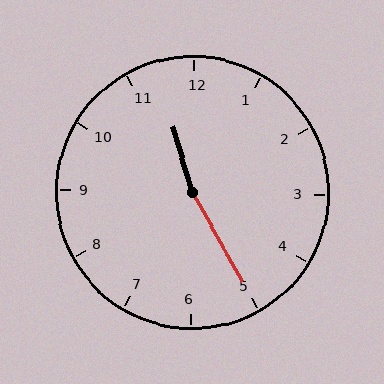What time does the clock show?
11:25.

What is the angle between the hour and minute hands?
Approximately 168 degrees.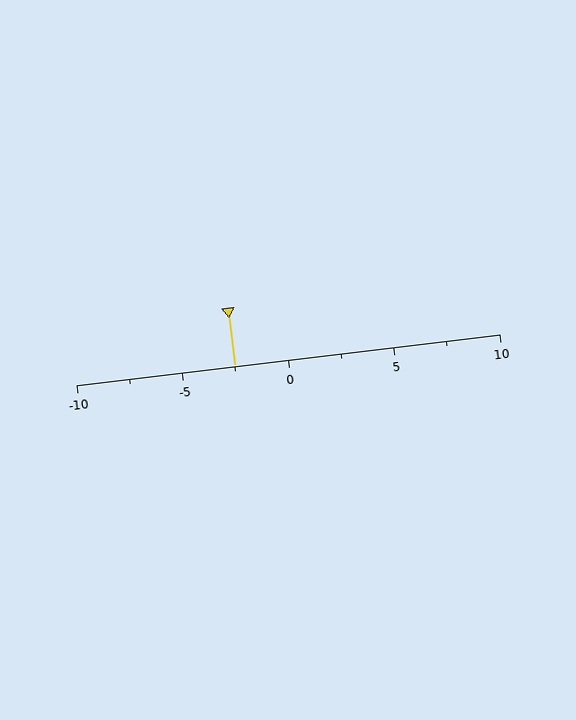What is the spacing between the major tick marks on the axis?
The major ticks are spaced 5 apart.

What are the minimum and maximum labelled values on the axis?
The axis runs from -10 to 10.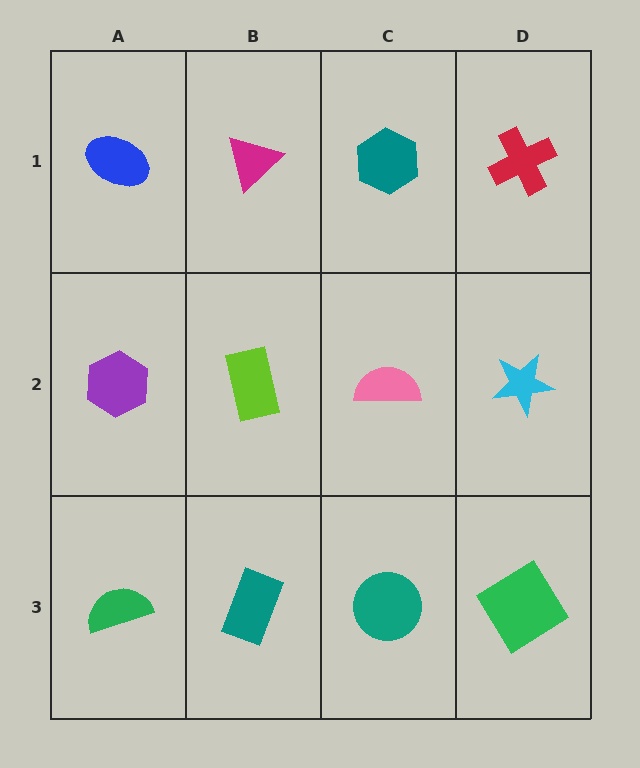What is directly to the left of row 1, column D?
A teal hexagon.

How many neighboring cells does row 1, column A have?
2.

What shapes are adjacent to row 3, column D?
A cyan star (row 2, column D), a teal circle (row 3, column C).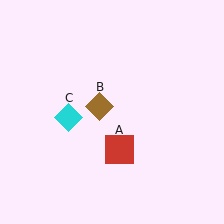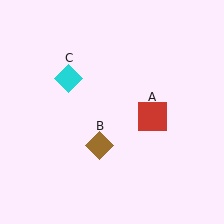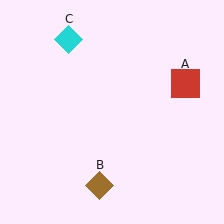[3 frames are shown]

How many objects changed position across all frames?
3 objects changed position: red square (object A), brown diamond (object B), cyan diamond (object C).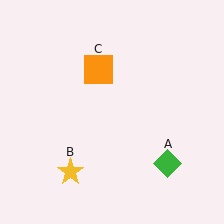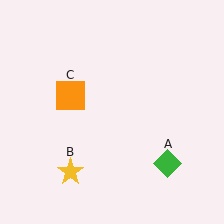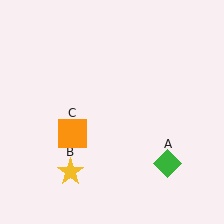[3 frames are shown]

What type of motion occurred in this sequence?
The orange square (object C) rotated counterclockwise around the center of the scene.